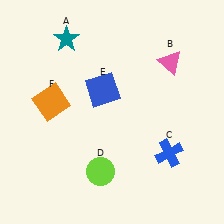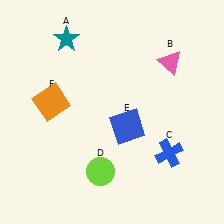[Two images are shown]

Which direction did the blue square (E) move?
The blue square (E) moved down.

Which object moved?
The blue square (E) moved down.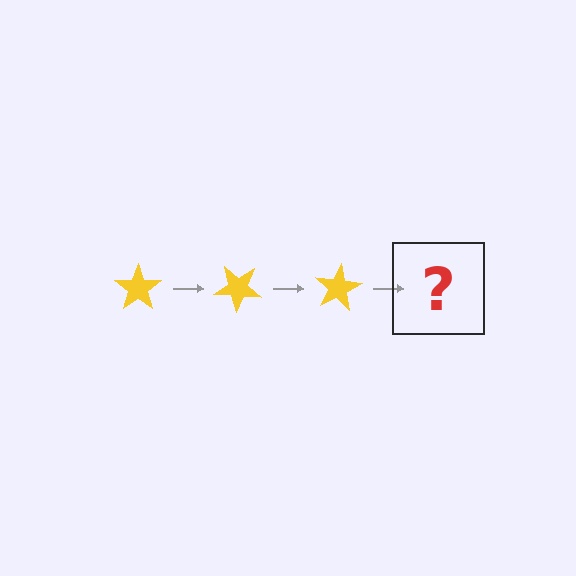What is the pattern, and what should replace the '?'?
The pattern is that the star rotates 40 degrees each step. The '?' should be a yellow star rotated 120 degrees.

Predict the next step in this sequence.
The next step is a yellow star rotated 120 degrees.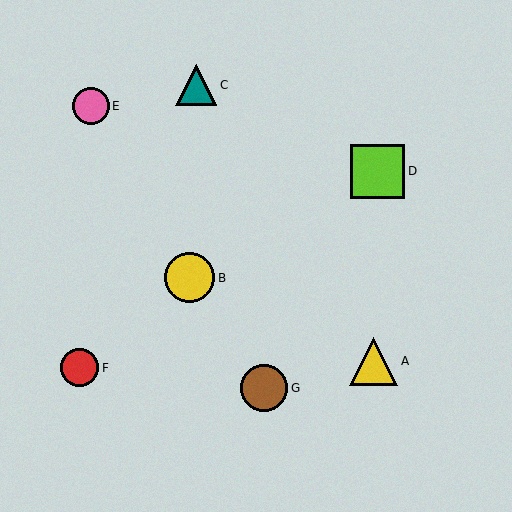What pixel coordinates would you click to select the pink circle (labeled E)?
Click at (91, 106) to select the pink circle E.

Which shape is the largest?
The lime square (labeled D) is the largest.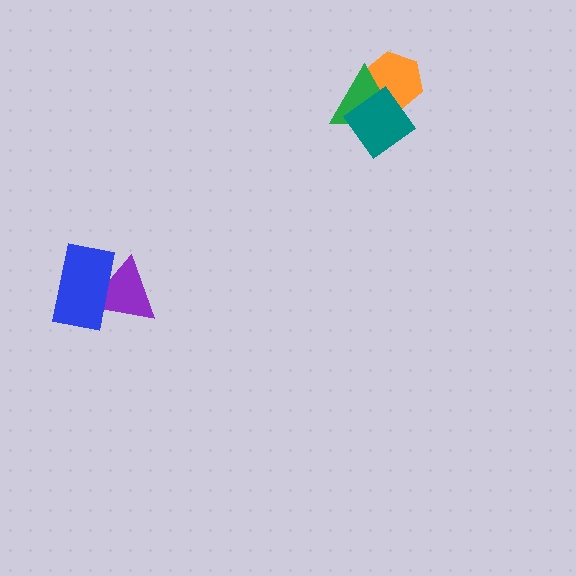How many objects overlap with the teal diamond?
2 objects overlap with the teal diamond.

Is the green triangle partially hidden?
Yes, it is partially covered by another shape.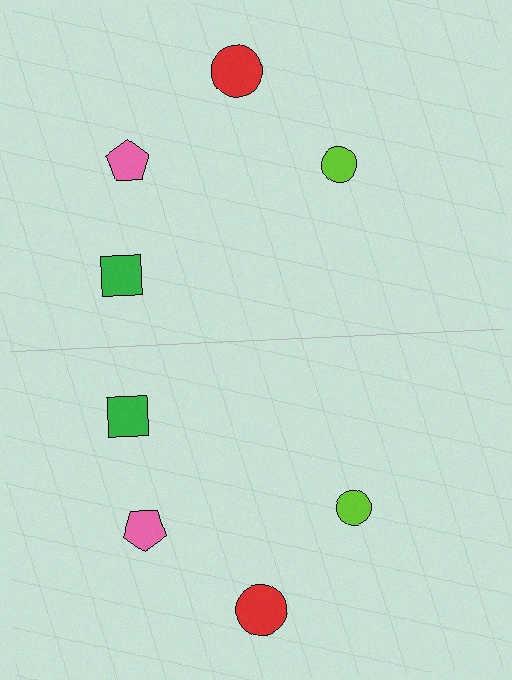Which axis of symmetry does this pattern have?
The pattern has a horizontal axis of symmetry running through the center of the image.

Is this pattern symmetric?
Yes, this pattern has bilateral (reflection) symmetry.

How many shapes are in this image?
There are 8 shapes in this image.